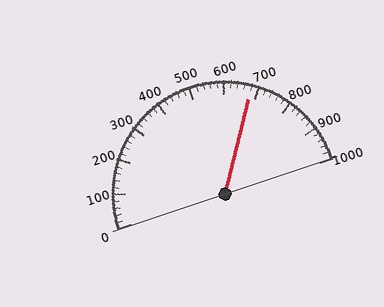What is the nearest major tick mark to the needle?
The nearest major tick mark is 700.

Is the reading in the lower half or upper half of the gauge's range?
The reading is in the upper half of the range (0 to 1000).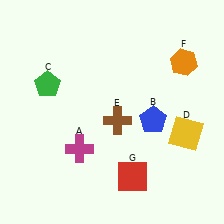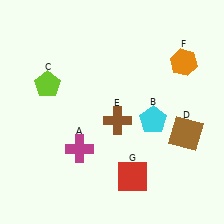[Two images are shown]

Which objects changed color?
B changed from blue to cyan. C changed from green to lime. D changed from yellow to brown.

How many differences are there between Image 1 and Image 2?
There are 3 differences between the two images.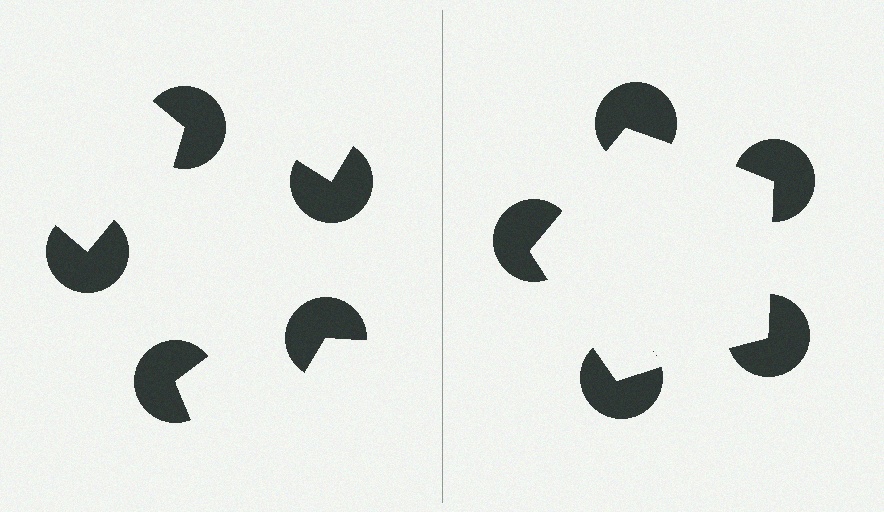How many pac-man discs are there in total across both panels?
10 — 5 on each side.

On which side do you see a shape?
An illusory pentagon appears on the right side. On the left side the wedge cuts are rotated, so no coherent shape forms.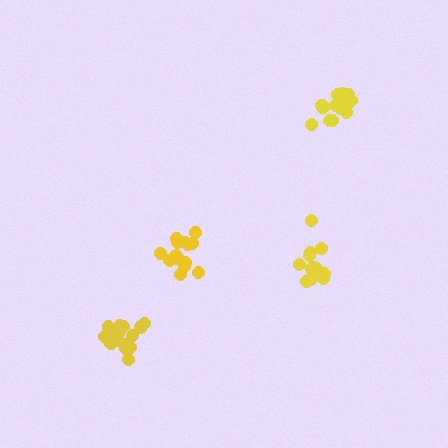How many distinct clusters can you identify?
There are 4 distinct clusters.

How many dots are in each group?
Group 1: 16 dots, Group 2: 12 dots, Group 3: 16 dots, Group 4: 15 dots (59 total).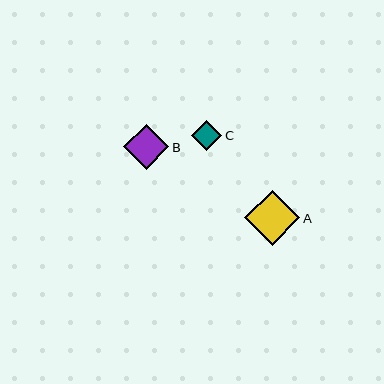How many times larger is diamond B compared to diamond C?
Diamond B is approximately 1.5 times the size of diamond C.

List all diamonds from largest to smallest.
From largest to smallest: A, B, C.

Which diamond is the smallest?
Diamond C is the smallest with a size of approximately 30 pixels.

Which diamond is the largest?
Diamond A is the largest with a size of approximately 55 pixels.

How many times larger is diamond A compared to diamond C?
Diamond A is approximately 1.8 times the size of diamond C.